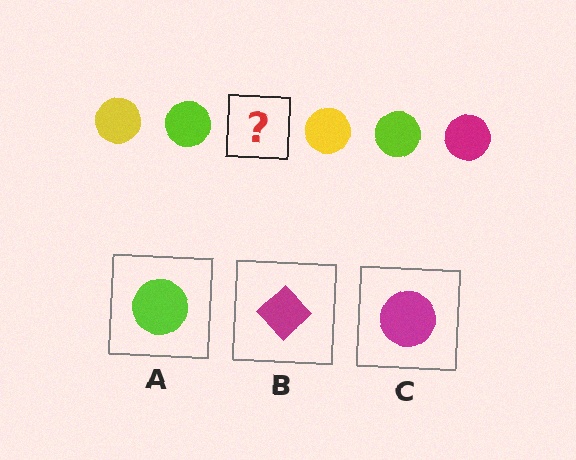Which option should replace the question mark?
Option C.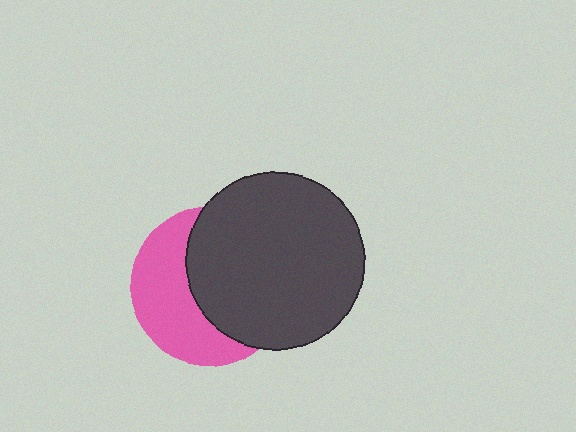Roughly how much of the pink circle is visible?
A small part of it is visible (roughly 45%).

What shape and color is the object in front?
The object in front is a dark gray circle.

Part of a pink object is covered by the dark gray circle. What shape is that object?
It is a circle.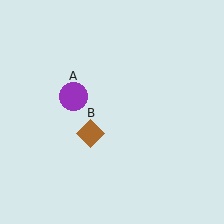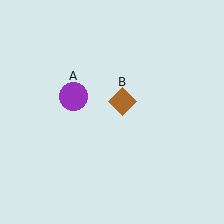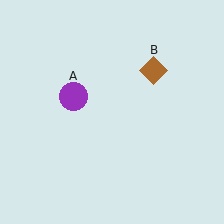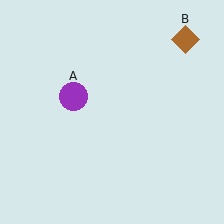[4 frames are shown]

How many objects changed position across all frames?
1 object changed position: brown diamond (object B).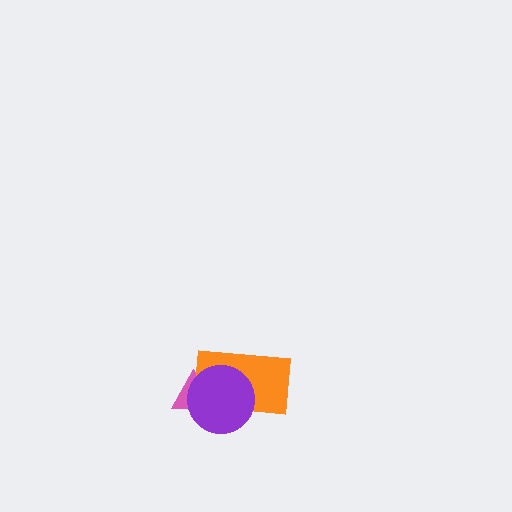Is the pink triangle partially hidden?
Yes, it is partially covered by another shape.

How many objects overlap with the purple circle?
2 objects overlap with the purple circle.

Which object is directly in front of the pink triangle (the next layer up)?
The orange rectangle is directly in front of the pink triangle.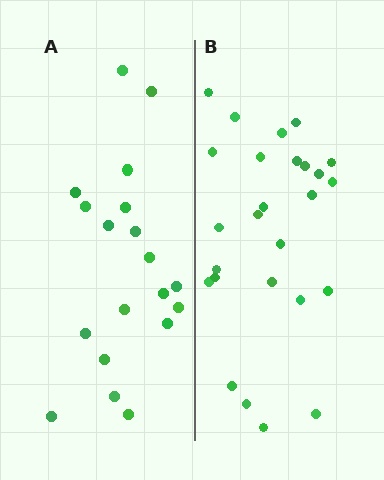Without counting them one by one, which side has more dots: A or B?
Region B (the right region) has more dots.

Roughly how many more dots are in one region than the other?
Region B has roughly 8 or so more dots than region A.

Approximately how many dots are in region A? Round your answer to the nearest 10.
About 20 dots. (The exact count is 19, which rounds to 20.)